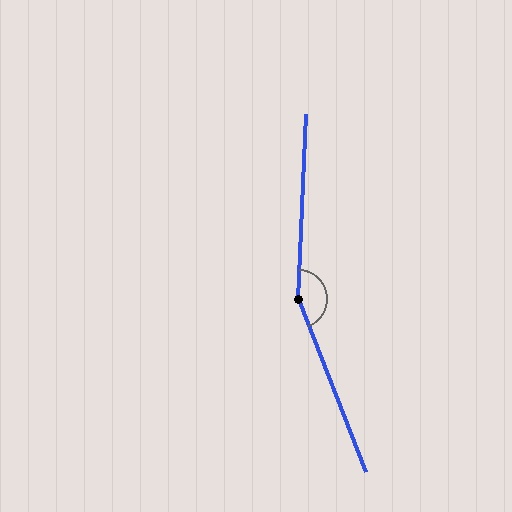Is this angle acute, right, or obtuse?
It is obtuse.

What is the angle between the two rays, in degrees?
Approximately 156 degrees.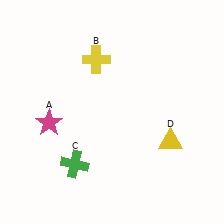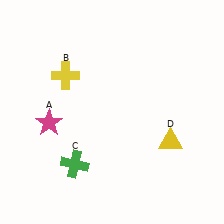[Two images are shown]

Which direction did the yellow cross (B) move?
The yellow cross (B) moved left.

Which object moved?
The yellow cross (B) moved left.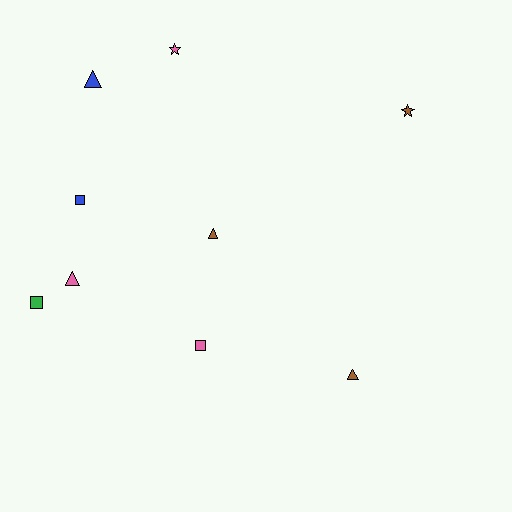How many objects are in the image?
There are 9 objects.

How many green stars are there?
There are no green stars.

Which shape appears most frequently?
Triangle, with 4 objects.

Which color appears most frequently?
Brown, with 3 objects.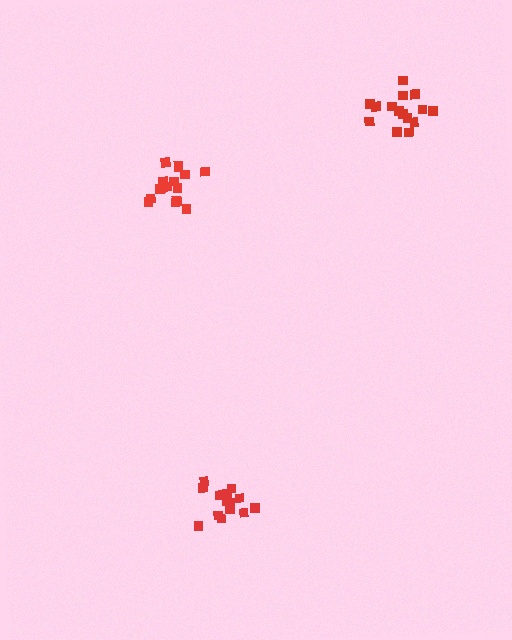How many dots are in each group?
Group 1: 15 dots, Group 2: 15 dots, Group 3: 17 dots (47 total).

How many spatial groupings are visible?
There are 3 spatial groupings.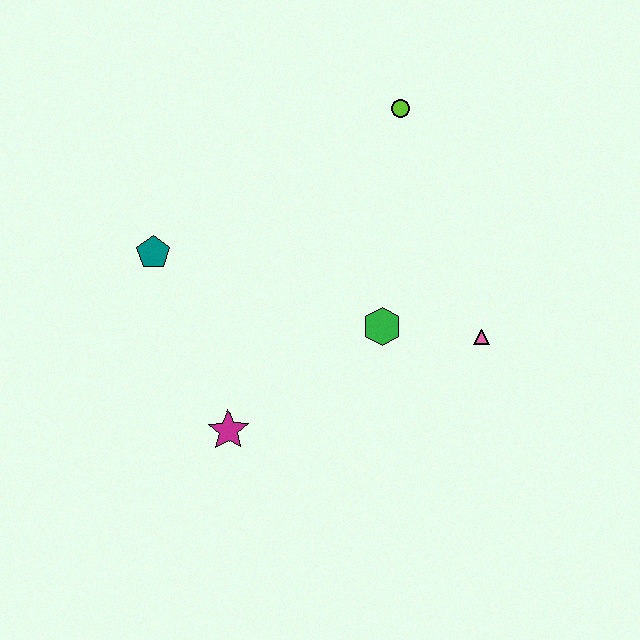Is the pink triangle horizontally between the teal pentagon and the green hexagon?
No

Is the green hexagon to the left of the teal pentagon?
No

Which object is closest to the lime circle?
The green hexagon is closest to the lime circle.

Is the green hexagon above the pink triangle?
Yes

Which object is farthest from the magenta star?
The lime circle is farthest from the magenta star.